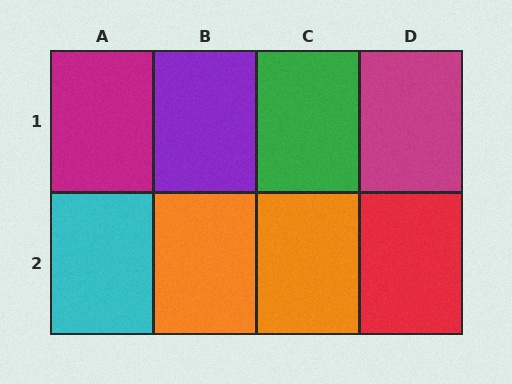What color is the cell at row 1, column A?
Magenta.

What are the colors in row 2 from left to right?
Cyan, orange, orange, red.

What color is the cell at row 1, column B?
Purple.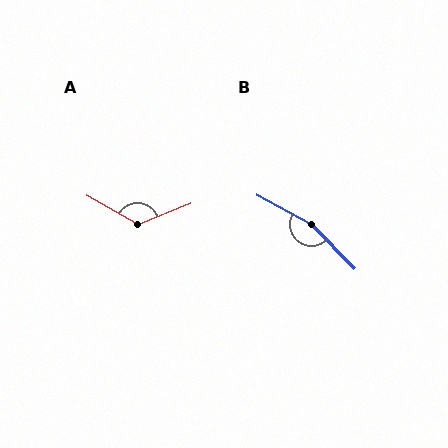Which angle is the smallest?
A, at approximately 129 degrees.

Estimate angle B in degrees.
Approximately 163 degrees.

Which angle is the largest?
B, at approximately 163 degrees.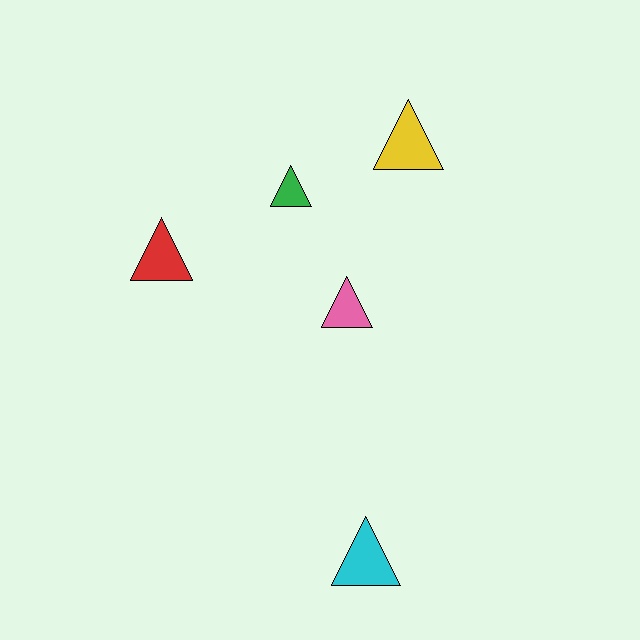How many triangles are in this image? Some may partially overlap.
There are 5 triangles.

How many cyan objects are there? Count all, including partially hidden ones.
There is 1 cyan object.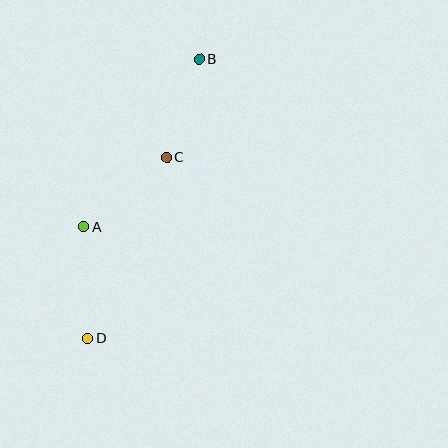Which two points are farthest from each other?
Points B and D are farthest from each other.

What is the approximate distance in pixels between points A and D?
The distance between A and D is approximately 111 pixels.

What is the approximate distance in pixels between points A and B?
The distance between A and B is approximately 204 pixels.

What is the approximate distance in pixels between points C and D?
The distance between C and D is approximately 198 pixels.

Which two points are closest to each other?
Points B and C are closest to each other.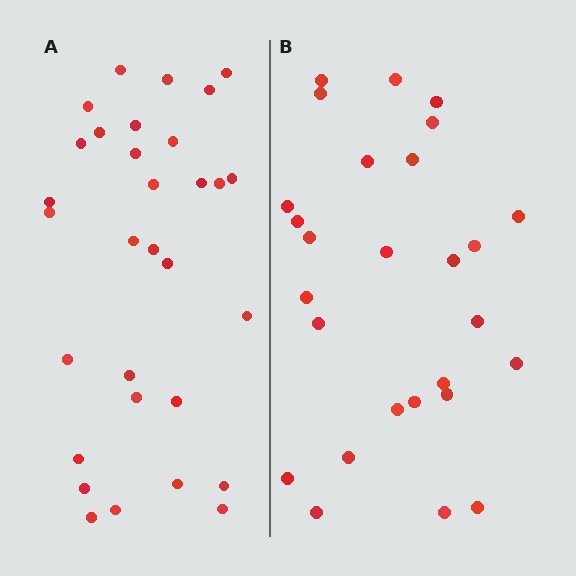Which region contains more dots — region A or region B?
Region A (the left region) has more dots.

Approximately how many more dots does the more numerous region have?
Region A has about 4 more dots than region B.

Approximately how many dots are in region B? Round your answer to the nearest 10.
About 30 dots. (The exact count is 27, which rounds to 30.)